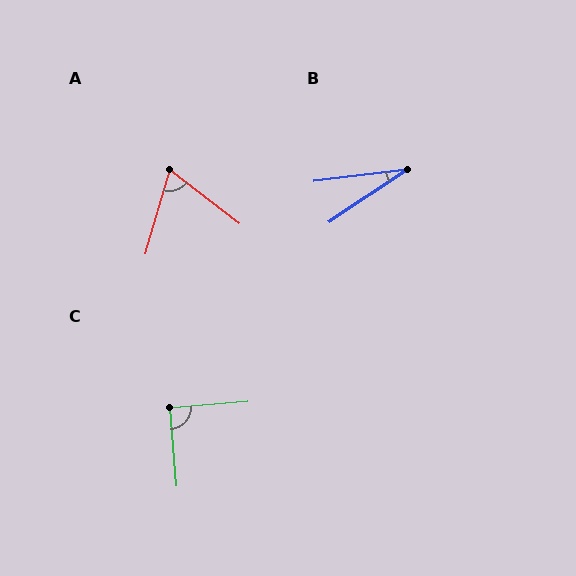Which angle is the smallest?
B, at approximately 27 degrees.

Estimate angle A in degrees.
Approximately 69 degrees.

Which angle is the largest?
C, at approximately 91 degrees.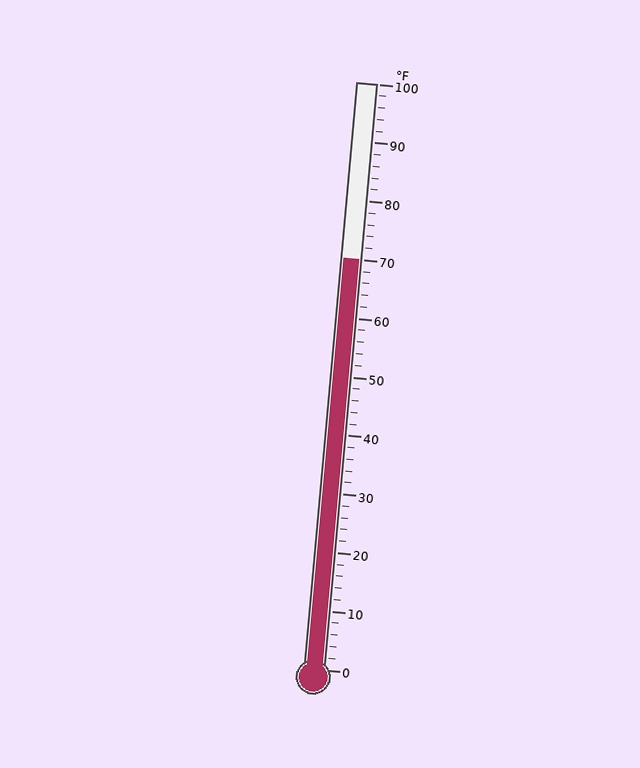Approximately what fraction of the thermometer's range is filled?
The thermometer is filled to approximately 70% of its range.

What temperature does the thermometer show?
The thermometer shows approximately 70°F.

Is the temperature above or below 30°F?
The temperature is above 30°F.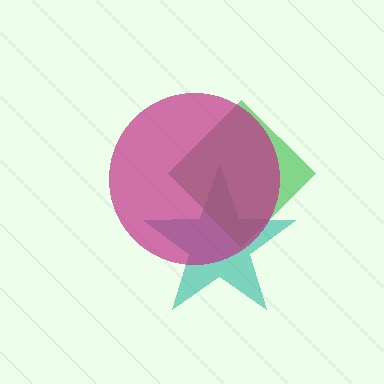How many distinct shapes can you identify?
There are 3 distinct shapes: a teal star, a green diamond, a magenta circle.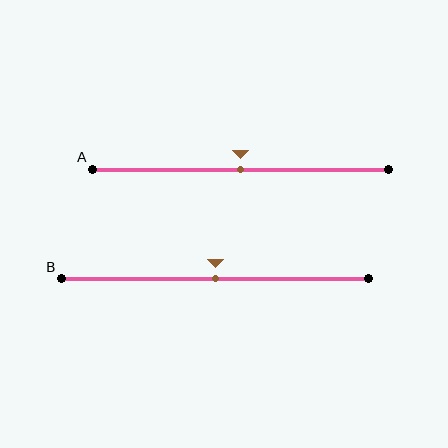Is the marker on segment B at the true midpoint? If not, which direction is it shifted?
Yes, the marker on segment B is at the true midpoint.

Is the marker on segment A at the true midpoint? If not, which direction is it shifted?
Yes, the marker on segment A is at the true midpoint.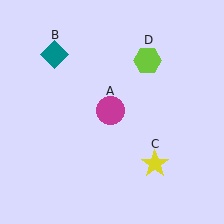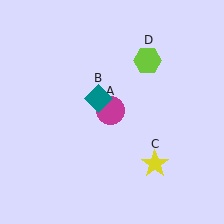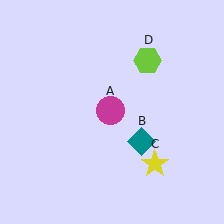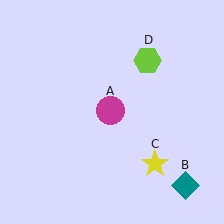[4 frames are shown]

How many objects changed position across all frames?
1 object changed position: teal diamond (object B).